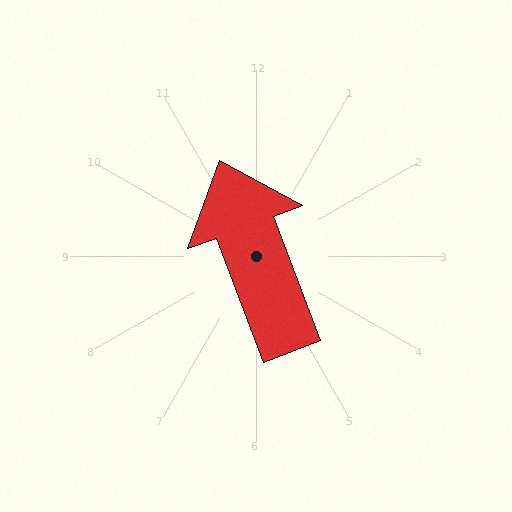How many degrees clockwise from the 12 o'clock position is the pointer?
Approximately 339 degrees.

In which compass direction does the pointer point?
North.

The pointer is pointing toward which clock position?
Roughly 11 o'clock.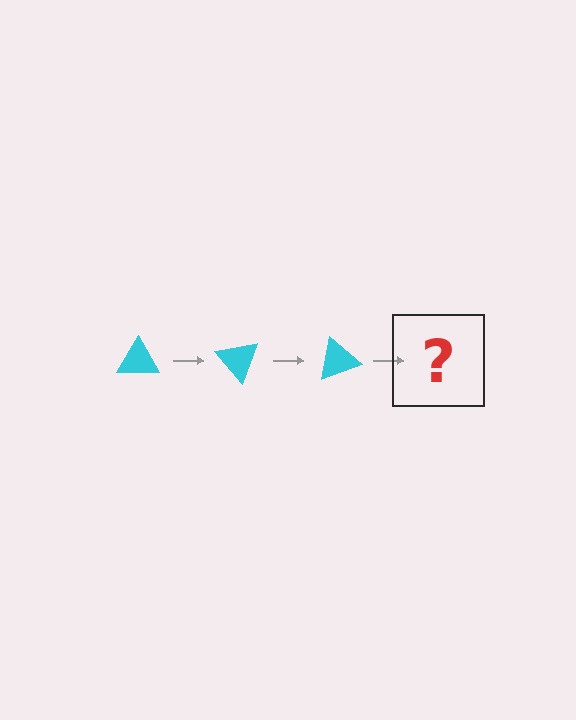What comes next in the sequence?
The next element should be a cyan triangle rotated 150 degrees.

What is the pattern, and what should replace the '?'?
The pattern is that the triangle rotates 50 degrees each step. The '?' should be a cyan triangle rotated 150 degrees.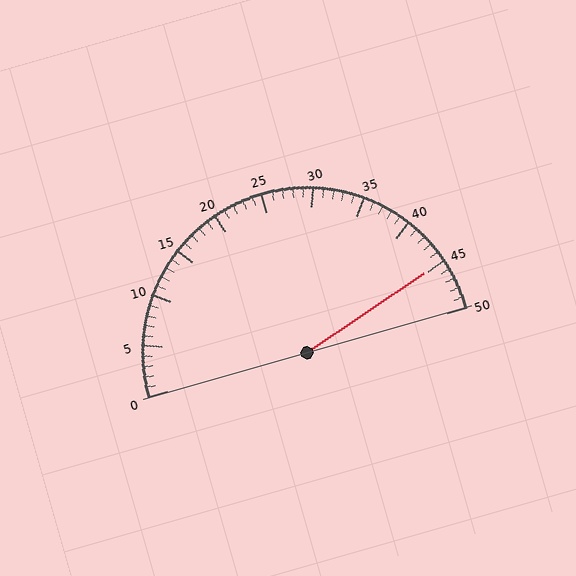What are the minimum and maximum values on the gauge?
The gauge ranges from 0 to 50.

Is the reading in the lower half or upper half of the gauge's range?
The reading is in the upper half of the range (0 to 50).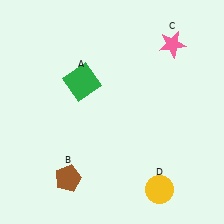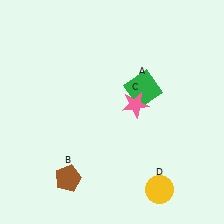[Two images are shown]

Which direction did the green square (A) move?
The green square (A) moved right.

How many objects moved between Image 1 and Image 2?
2 objects moved between the two images.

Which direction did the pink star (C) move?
The pink star (C) moved down.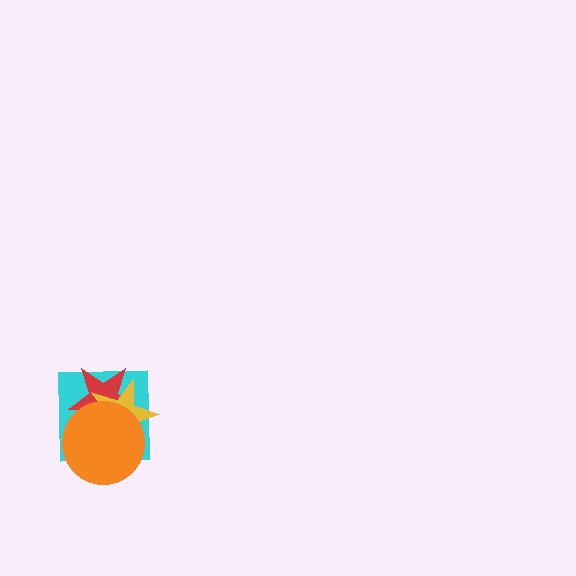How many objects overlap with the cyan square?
3 objects overlap with the cyan square.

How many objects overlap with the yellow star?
3 objects overlap with the yellow star.